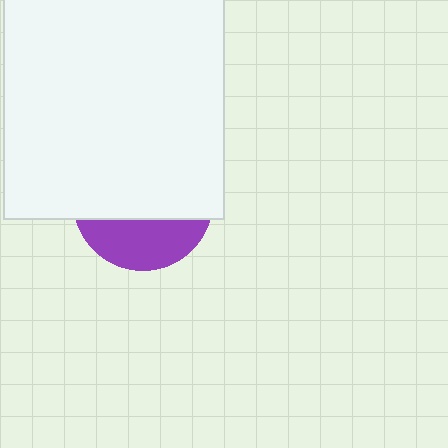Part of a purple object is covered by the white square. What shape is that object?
It is a circle.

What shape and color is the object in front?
The object in front is a white square.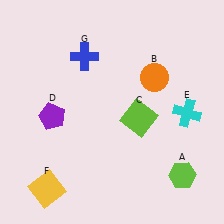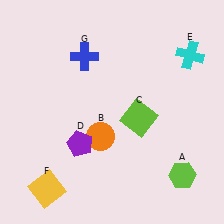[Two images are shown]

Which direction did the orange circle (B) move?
The orange circle (B) moved down.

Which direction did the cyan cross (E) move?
The cyan cross (E) moved up.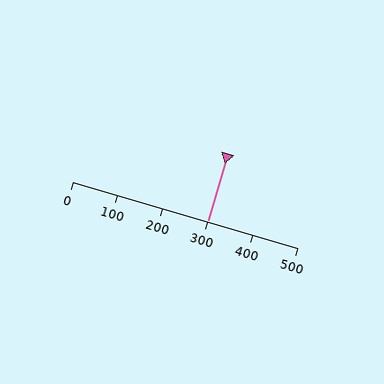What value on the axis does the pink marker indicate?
The marker indicates approximately 300.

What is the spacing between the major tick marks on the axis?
The major ticks are spaced 100 apart.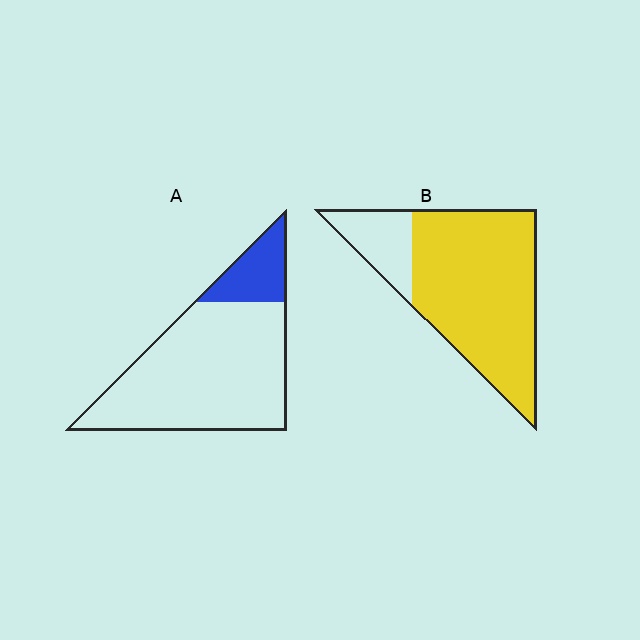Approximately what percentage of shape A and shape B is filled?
A is approximately 20% and B is approximately 80%.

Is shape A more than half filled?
No.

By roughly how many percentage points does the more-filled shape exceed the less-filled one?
By roughly 65 percentage points (B over A).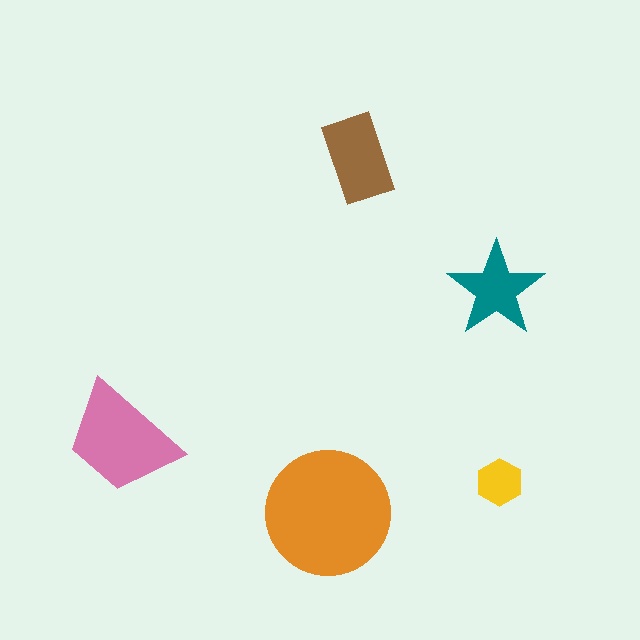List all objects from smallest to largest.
The yellow hexagon, the teal star, the brown rectangle, the pink trapezoid, the orange circle.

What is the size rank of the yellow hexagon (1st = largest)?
5th.